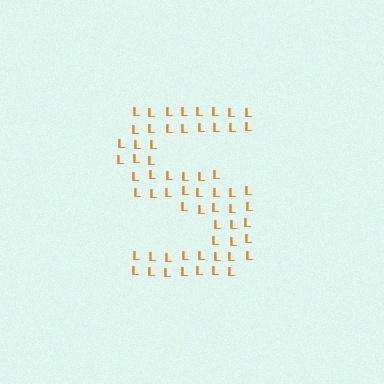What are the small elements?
The small elements are letter L's.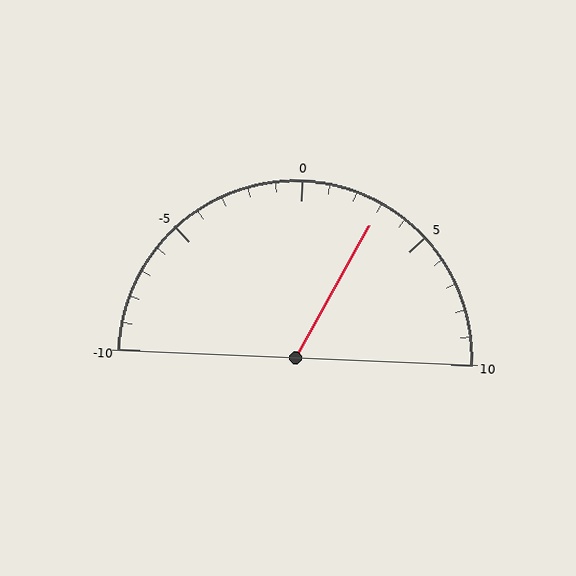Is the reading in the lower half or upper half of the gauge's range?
The reading is in the upper half of the range (-10 to 10).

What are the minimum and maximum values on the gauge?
The gauge ranges from -10 to 10.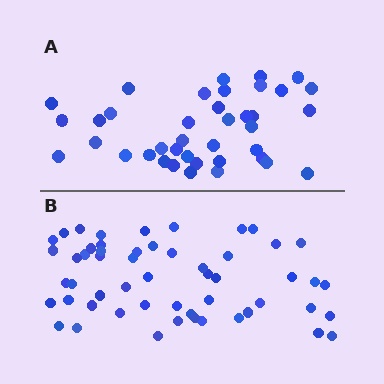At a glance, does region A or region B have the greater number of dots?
Region B (the bottom region) has more dots.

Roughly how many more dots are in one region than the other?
Region B has approximately 15 more dots than region A.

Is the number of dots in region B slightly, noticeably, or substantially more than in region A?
Region B has noticeably more, but not dramatically so. The ratio is roughly 1.4 to 1.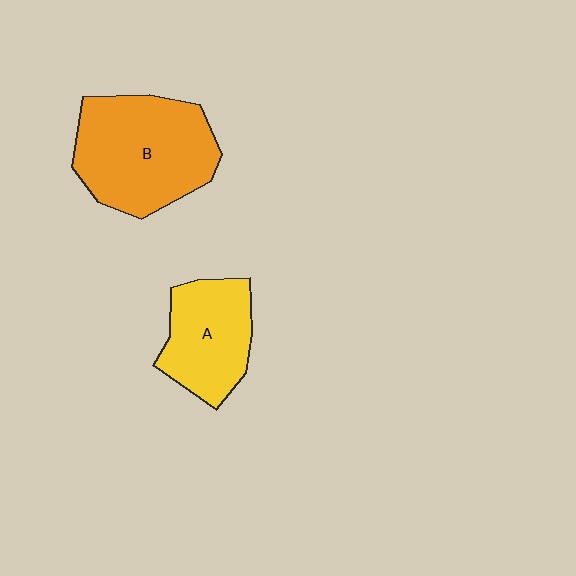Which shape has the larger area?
Shape B (orange).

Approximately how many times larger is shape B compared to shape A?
Approximately 1.5 times.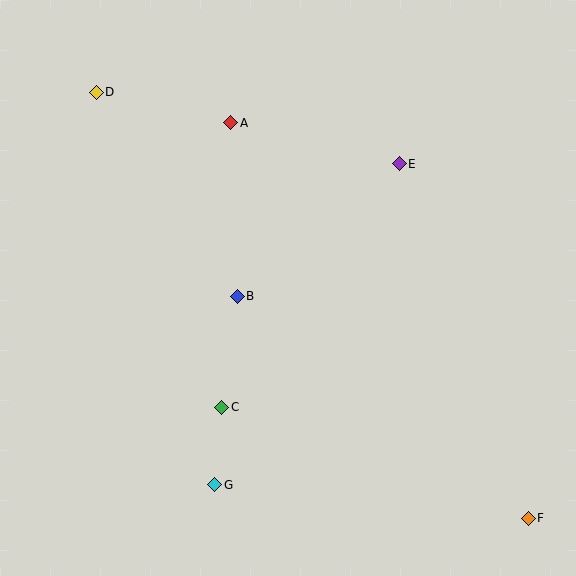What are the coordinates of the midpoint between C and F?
The midpoint between C and F is at (375, 463).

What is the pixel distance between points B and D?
The distance between B and D is 248 pixels.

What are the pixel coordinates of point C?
Point C is at (222, 407).